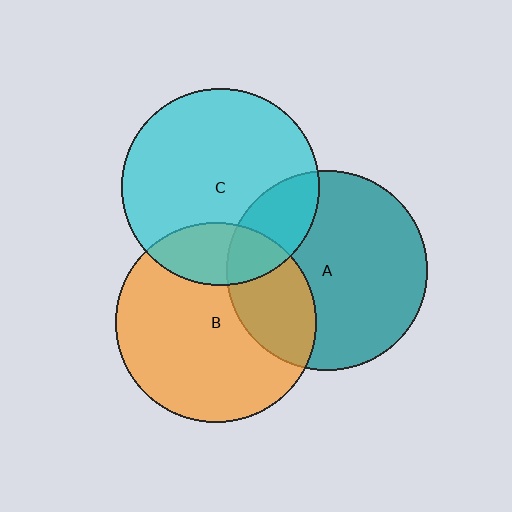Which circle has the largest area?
Circle A (teal).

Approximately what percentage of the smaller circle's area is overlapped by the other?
Approximately 25%.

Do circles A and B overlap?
Yes.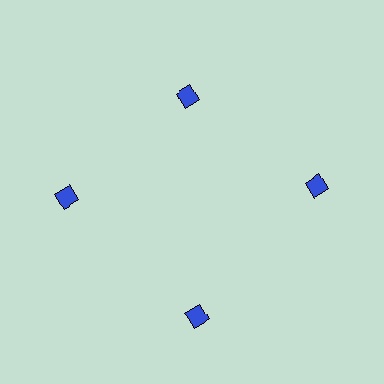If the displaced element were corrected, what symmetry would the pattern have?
It would have 4-fold rotational symmetry — the pattern would map onto itself every 90 degrees.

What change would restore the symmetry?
The symmetry would be restored by moving it outward, back onto the ring so that all 4 diamonds sit at equal angles and equal distance from the center.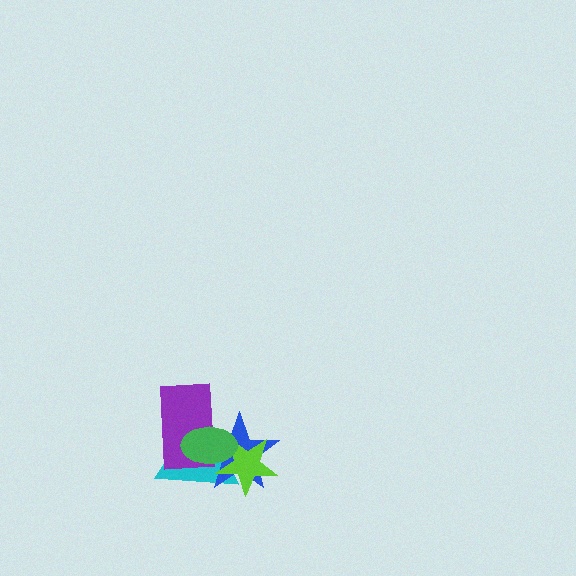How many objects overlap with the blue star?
4 objects overlap with the blue star.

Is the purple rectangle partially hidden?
Yes, it is partially covered by another shape.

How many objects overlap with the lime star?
3 objects overlap with the lime star.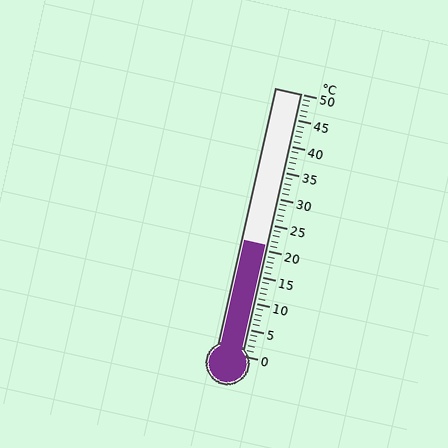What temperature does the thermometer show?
The thermometer shows approximately 21°C.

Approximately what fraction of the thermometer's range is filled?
The thermometer is filled to approximately 40% of its range.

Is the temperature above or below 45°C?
The temperature is below 45°C.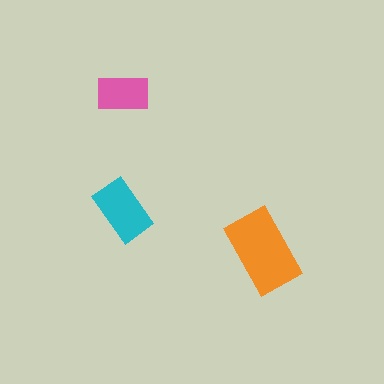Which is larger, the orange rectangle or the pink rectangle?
The orange one.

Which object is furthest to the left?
The pink rectangle is leftmost.